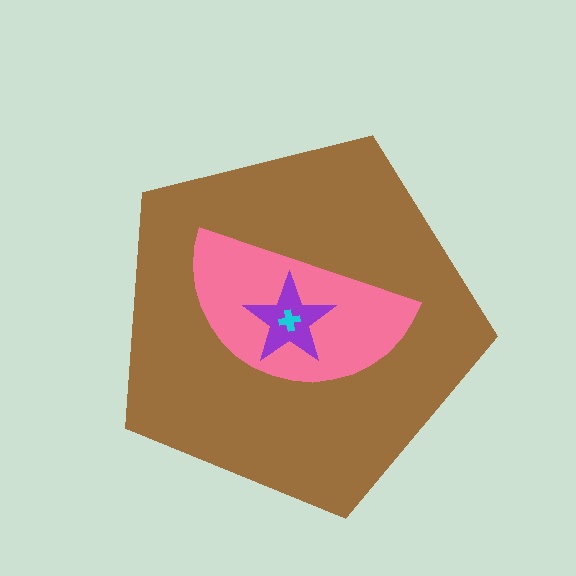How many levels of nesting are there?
4.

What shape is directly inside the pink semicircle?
The purple star.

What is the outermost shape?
The brown pentagon.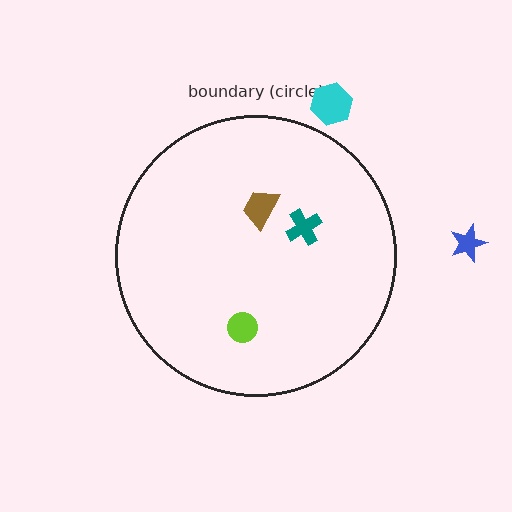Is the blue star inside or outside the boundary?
Outside.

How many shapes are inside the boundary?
3 inside, 2 outside.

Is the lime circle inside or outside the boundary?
Inside.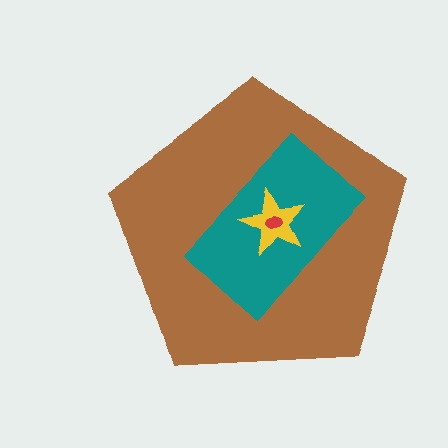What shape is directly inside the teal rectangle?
The yellow star.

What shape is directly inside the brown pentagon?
The teal rectangle.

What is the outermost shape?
The brown pentagon.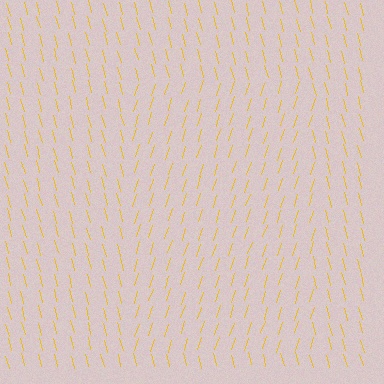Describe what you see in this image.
The image is filled with small yellow line segments. A rectangle region in the image has lines oriented differently from the surrounding lines, creating a visible texture boundary.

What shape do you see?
I see a rectangle.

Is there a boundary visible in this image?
Yes, there is a texture boundary formed by a change in line orientation.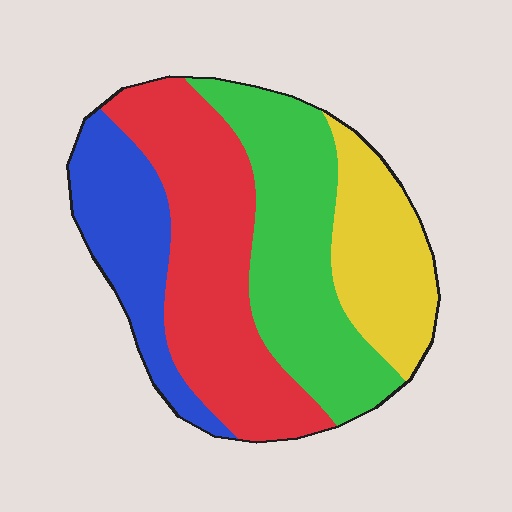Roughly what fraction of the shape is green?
Green covers about 30% of the shape.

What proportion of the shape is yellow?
Yellow takes up about one sixth (1/6) of the shape.